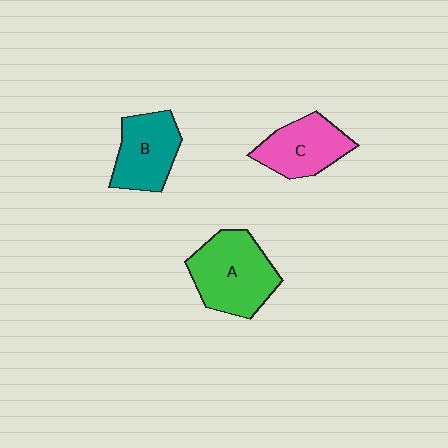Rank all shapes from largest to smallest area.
From largest to smallest: A (green), B (teal), C (pink).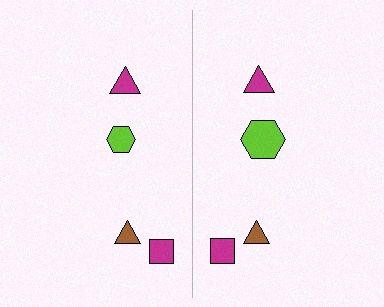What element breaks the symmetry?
The lime hexagon on the right side has a different size than its mirror counterpart.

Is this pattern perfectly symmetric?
No, the pattern is not perfectly symmetric. The lime hexagon on the right side has a different size than its mirror counterpart.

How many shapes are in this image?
There are 8 shapes in this image.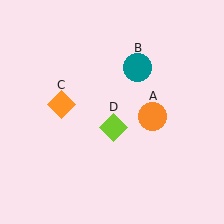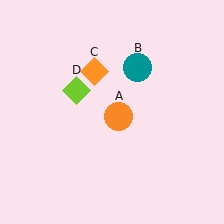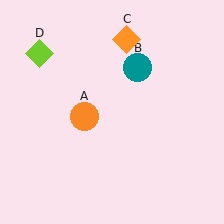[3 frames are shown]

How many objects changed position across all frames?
3 objects changed position: orange circle (object A), orange diamond (object C), lime diamond (object D).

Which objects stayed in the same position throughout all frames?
Teal circle (object B) remained stationary.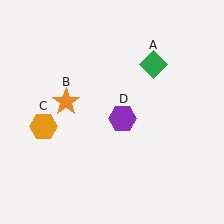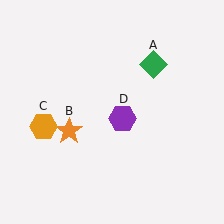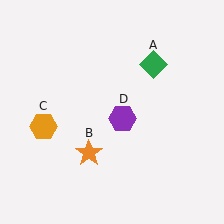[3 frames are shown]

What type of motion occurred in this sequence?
The orange star (object B) rotated counterclockwise around the center of the scene.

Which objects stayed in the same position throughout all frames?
Green diamond (object A) and orange hexagon (object C) and purple hexagon (object D) remained stationary.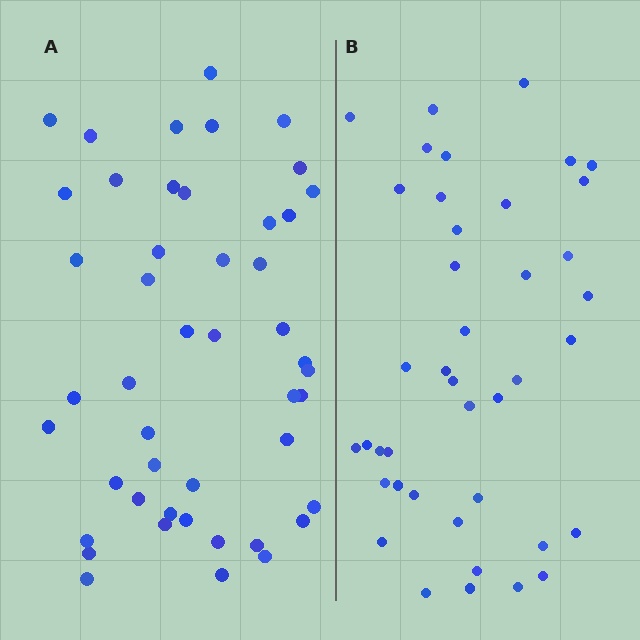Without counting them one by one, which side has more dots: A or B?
Region A (the left region) has more dots.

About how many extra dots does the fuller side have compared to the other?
Region A has about 6 more dots than region B.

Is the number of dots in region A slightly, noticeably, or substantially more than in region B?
Region A has only slightly more — the two regions are fairly close. The ratio is roughly 1.1 to 1.